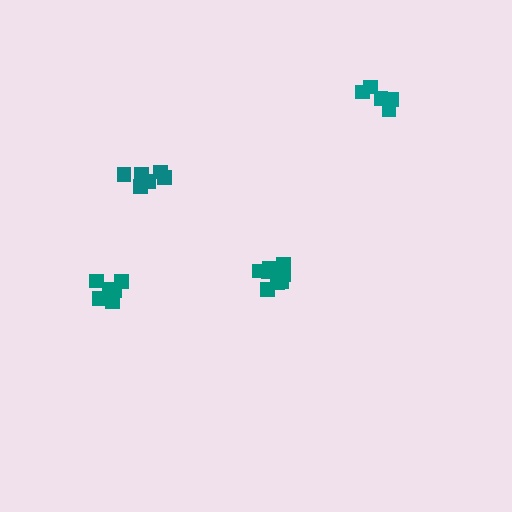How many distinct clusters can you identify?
There are 4 distinct clusters.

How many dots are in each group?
Group 1: 6 dots, Group 2: 11 dots, Group 3: 5 dots, Group 4: 6 dots (28 total).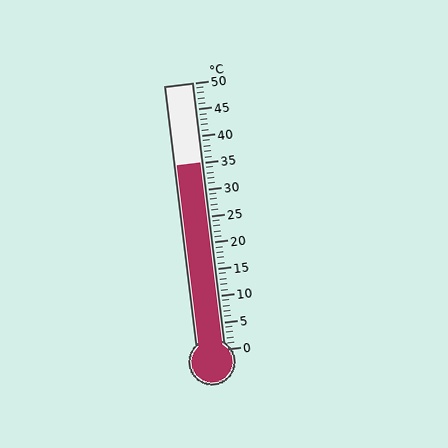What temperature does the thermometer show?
The thermometer shows approximately 35°C.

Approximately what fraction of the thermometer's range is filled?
The thermometer is filled to approximately 70% of its range.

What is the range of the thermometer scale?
The thermometer scale ranges from 0°C to 50°C.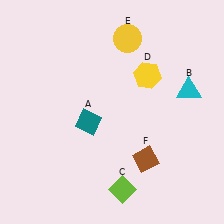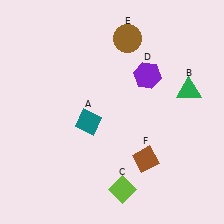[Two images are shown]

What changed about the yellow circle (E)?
In Image 1, E is yellow. In Image 2, it changed to brown.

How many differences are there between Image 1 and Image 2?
There are 3 differences between the two images.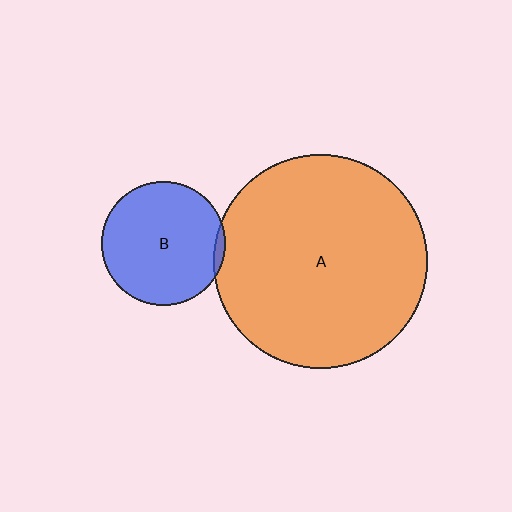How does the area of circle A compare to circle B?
Approximately 3.0 times.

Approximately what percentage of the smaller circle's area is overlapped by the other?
Approximately 5%.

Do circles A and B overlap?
Yes.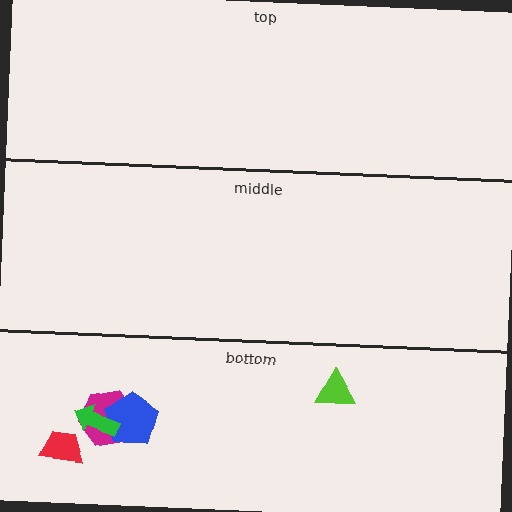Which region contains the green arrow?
The bottom region.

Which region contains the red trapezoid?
The bottom region.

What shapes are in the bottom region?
The magenta hexagon, the blue pentagon, the red trapezoid, the green arrow, the lime triangle.